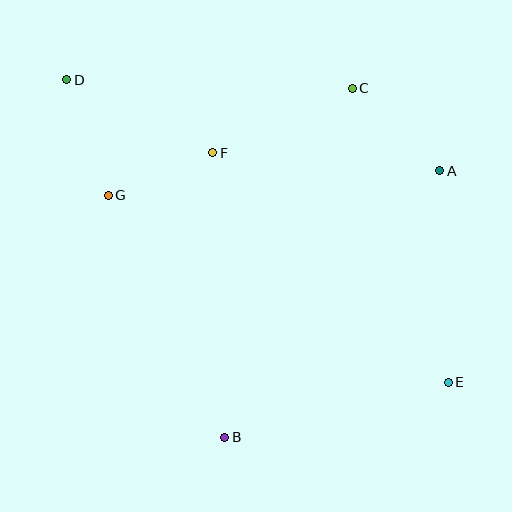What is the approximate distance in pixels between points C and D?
The distance between C and D is approximately 286 pixels.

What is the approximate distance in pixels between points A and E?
The distance between A and E is approximately 212 pixels.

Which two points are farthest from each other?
Points D and E are farthest from each other.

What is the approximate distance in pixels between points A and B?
The distance between A and B is approximately 342 pixels.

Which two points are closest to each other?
Points F and G are closest to each other.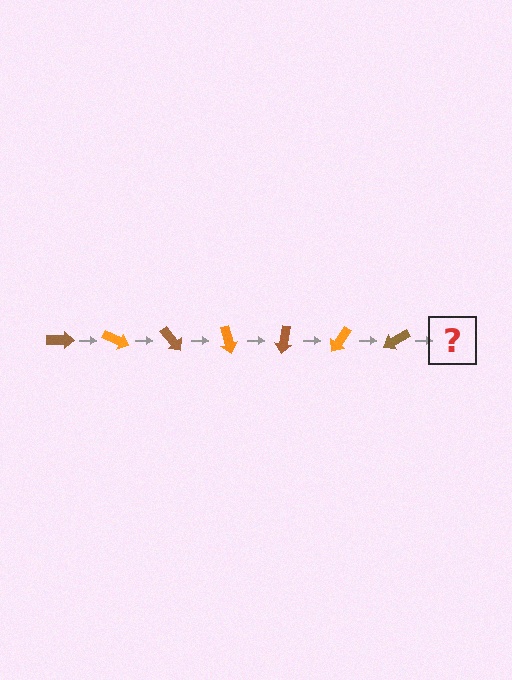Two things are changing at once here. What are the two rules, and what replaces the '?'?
The two rules are that it rotates 25 degrees each step and the color cycles through brown and orange. The '?' should be an orange arrow, rotated 175 degrees from the start.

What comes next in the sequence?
The next element should be an orange arrow, rotated 175 degrees from the start.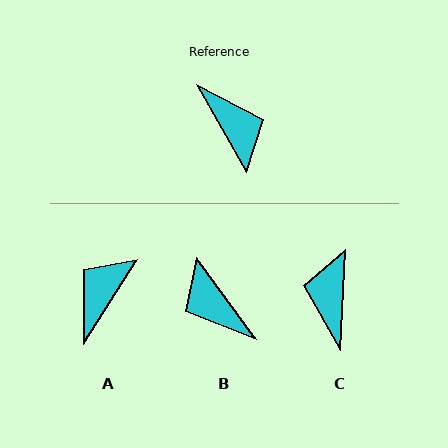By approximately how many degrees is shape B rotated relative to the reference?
Approximately 174 degrees clockwise.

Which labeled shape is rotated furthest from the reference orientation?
B, about 174 degrees away.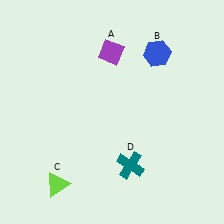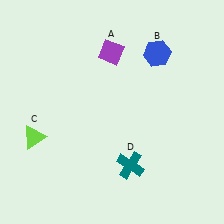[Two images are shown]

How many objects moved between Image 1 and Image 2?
1 object moved between the two images.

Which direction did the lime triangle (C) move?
The lime triangle (C) moved up.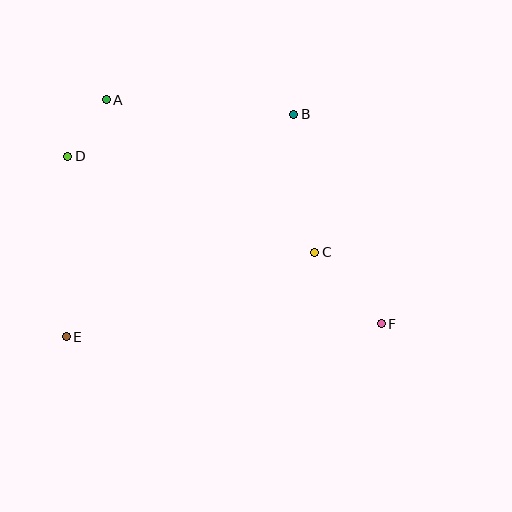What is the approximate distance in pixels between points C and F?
The distance between C and F is approximately 97 pixels.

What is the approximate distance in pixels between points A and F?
The distance between A and F is approximately 355 pixels.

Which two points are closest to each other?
Points A and D are closest to each other.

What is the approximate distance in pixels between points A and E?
The distance between A and E is approximately 240 pixels.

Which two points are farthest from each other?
Points D and F are farthest from each other.